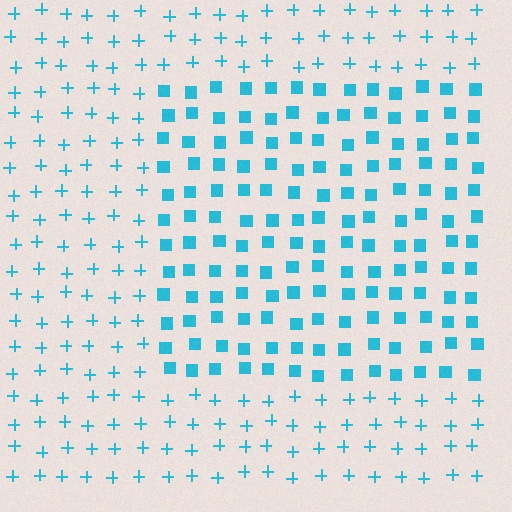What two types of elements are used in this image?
The image uses squares inside the rectangle region and plus signs outside it.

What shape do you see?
I see a rectangle.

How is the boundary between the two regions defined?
The boundary is defined by a change in element shape: squares inside vs. plus signs outside. All elements share the same color and spacing.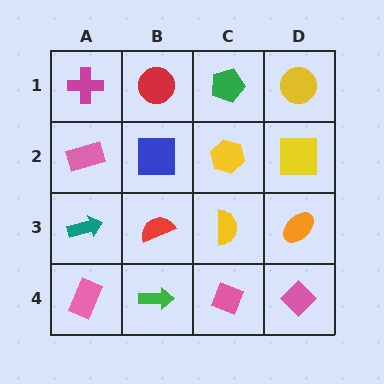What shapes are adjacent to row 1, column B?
A blue square (row 2, column B), a magenta cross (row 1, column A), a green pentagon (row 1, column C).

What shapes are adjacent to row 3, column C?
A yellow hexagon (row 2, column C), a pink diamond (row 4, column C), a red semicircle (row 3, column B), an orange ellipse (row 3, column D).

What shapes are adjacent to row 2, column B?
A red circle (row 1, column B), a red semicircle (row 3, column B), a pink rectangle (row 2, column A), a yellow hexagon (row 2, column C).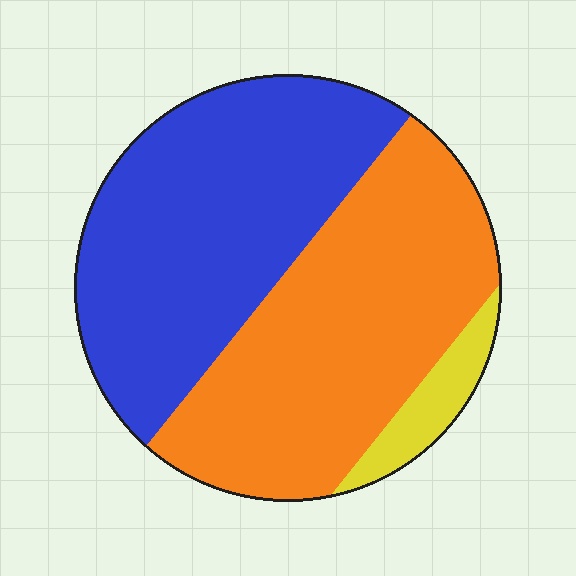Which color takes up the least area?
Yellow, at roughly 5%.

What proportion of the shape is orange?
Orange takes up between a quarter and a half of the shape.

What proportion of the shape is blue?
Blue takes up about one half (1/2) of the shape.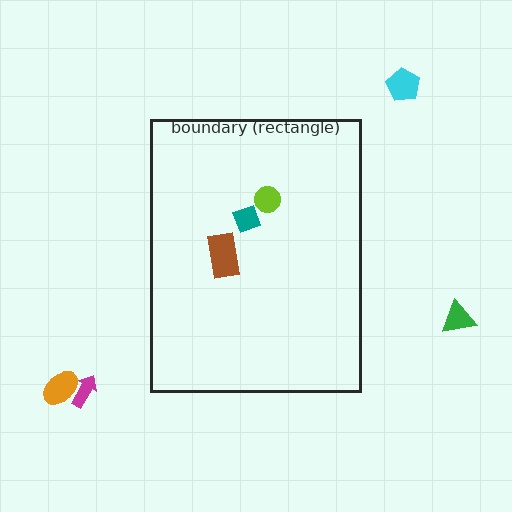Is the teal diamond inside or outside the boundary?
Inside.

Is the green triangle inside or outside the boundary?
Outside.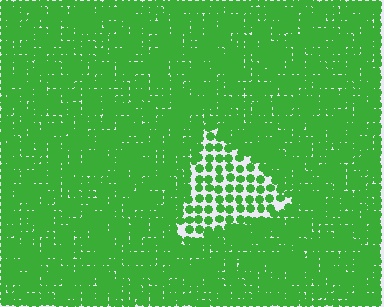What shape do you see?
I see a triangle.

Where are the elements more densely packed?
The elements are more densely packed outside the triangle boundary.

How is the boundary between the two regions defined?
The boundary is defined by a change in element density (approximately 2.3x ratio). All elements are the same color, size, and shape.